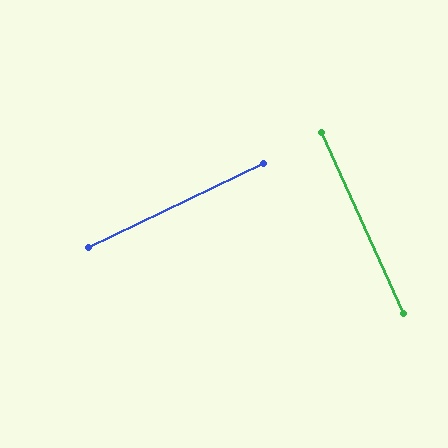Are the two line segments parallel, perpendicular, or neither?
Perpendicular — they meet at approximately 89°.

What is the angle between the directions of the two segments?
Approximately 89 degrees.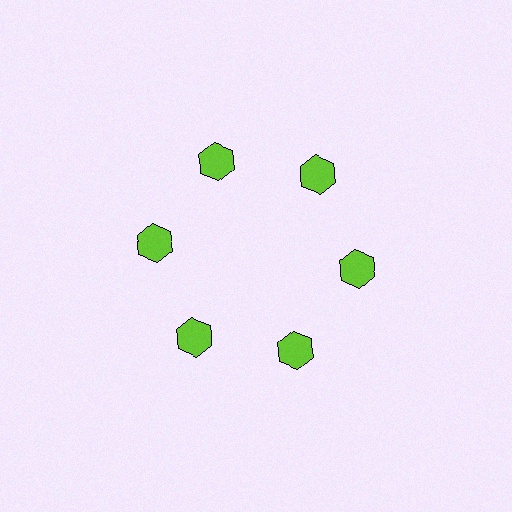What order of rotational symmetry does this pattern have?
This pattern has 6-fold rotational symmetry.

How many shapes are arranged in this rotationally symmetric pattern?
There are 6 shapes, arranged in 6 groups of 1.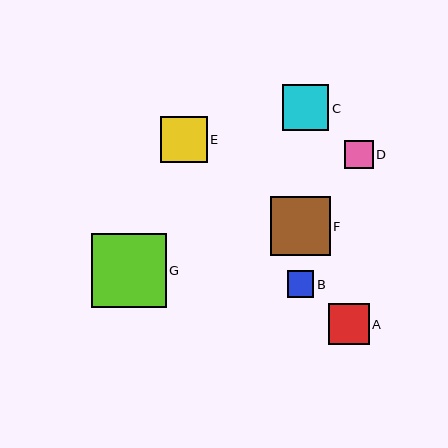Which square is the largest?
Square G is the largest with a size of approximately 75 pixels.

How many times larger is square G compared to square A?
Square G is approximately 1.8 times the size of square A.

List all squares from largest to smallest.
From largest to smallest: G, F, E, C, A, D, B.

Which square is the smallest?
Square B is the smallest with a size of approximately 26 pixels.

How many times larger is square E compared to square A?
Square E is approximately 1.1 times the size of square A.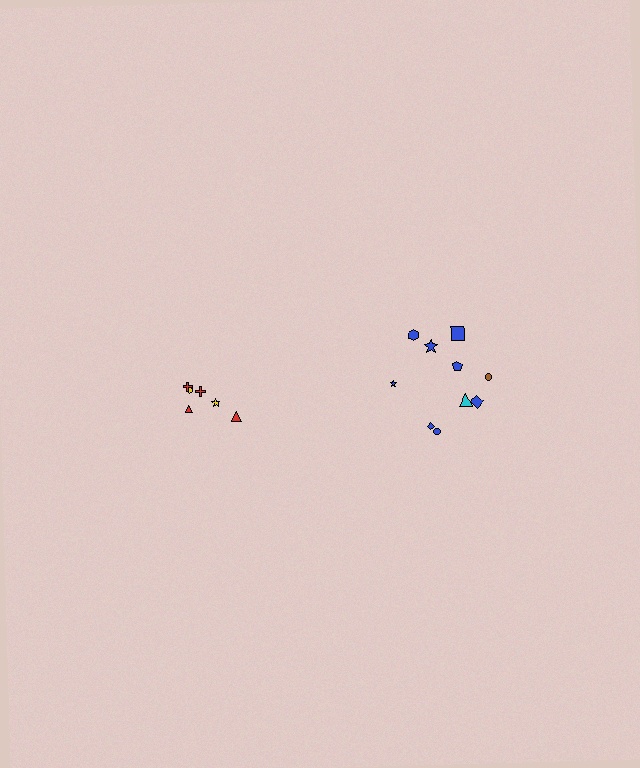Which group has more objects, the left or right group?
The right group.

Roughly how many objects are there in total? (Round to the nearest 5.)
Roughly 15 objects in total.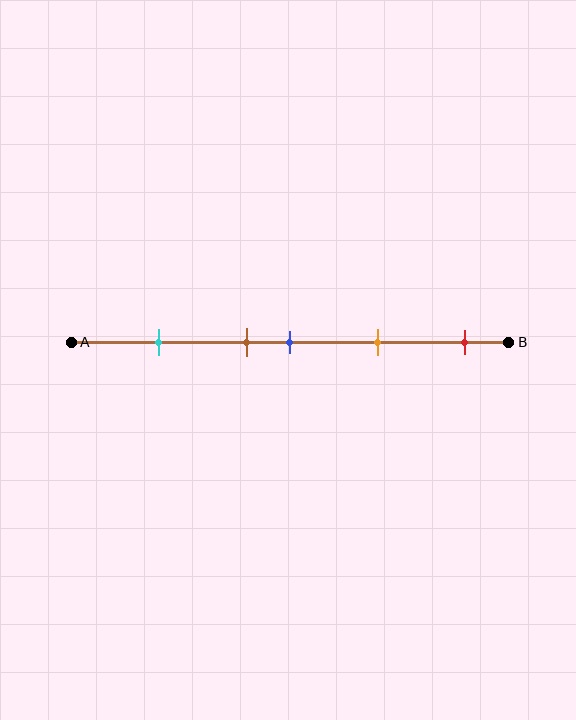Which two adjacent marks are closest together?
The brown and blue marks are the closest adjacent pair.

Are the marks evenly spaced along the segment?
No, the marks are not evenly spaced.